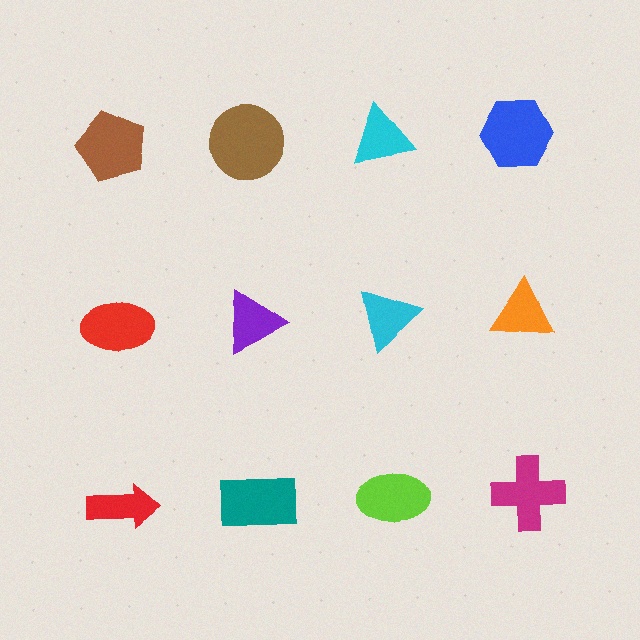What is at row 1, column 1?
A brown pentagon.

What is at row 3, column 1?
A red arrow.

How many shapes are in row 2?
4 shapes.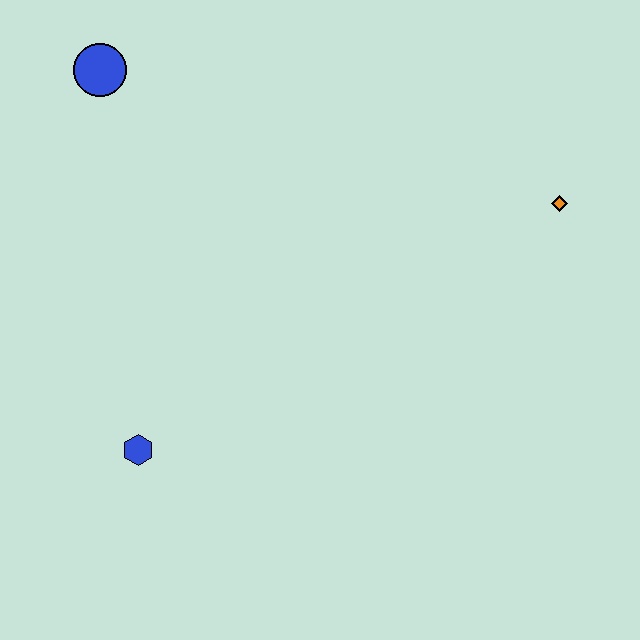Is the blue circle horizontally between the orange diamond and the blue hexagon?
No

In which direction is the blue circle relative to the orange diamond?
The blue circle is to the left of the orange diamond.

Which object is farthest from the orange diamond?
The blue hexagon is farthest from the orange diamond.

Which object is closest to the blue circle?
The blue hexagon is closest to the blue circle.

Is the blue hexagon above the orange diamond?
No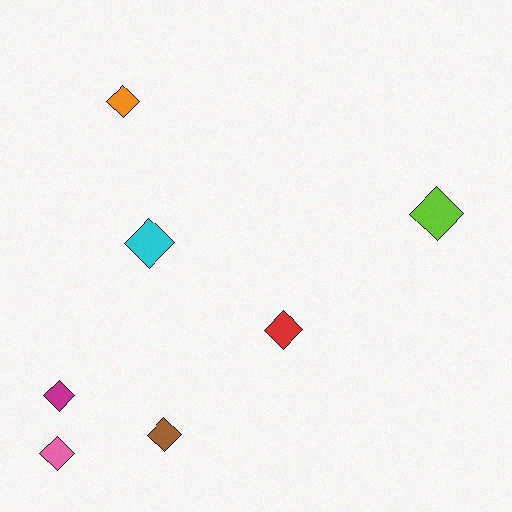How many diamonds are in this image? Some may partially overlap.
There are 7 diamonds.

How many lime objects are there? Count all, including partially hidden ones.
There is 1 lime object.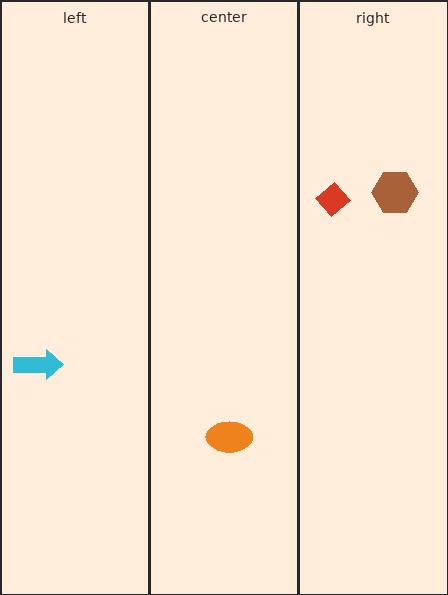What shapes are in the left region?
The cyan arrow.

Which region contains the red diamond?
The right region.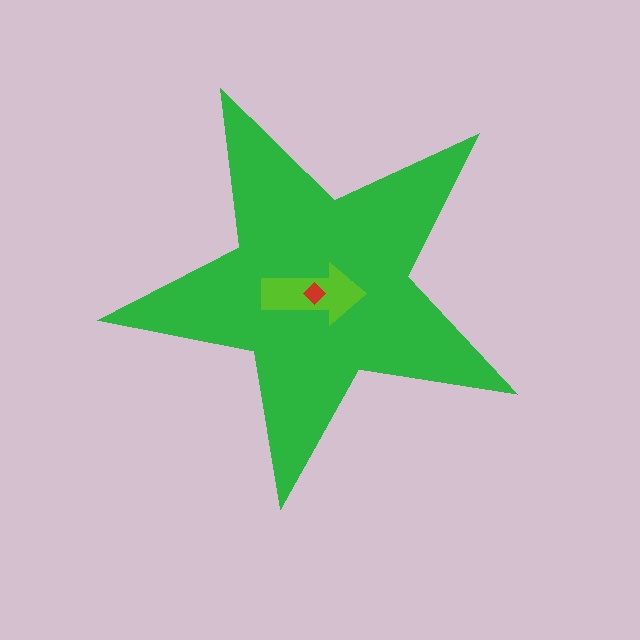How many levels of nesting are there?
3.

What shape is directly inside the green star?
The lime arrow.